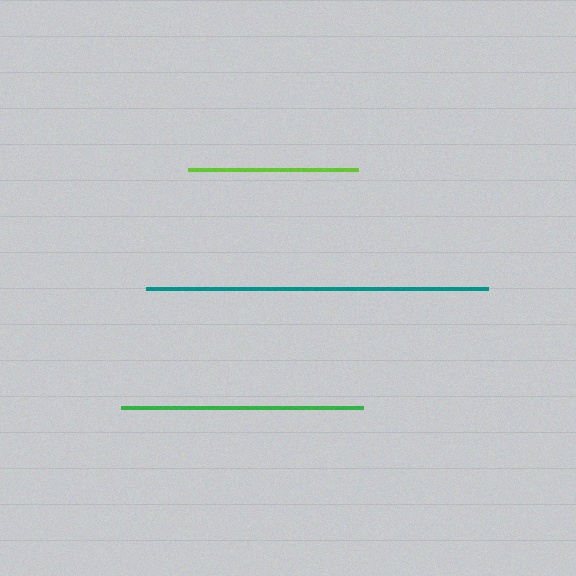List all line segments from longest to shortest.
From longest to shortest: teal, green, lime.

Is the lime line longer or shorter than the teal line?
The teal line is longer than the lime line.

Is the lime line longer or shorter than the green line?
The green line is longer than the lime line.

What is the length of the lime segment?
The lime segment is approximately 170 pixels long.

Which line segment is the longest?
The teal line is the longest at approximately 342 pixels.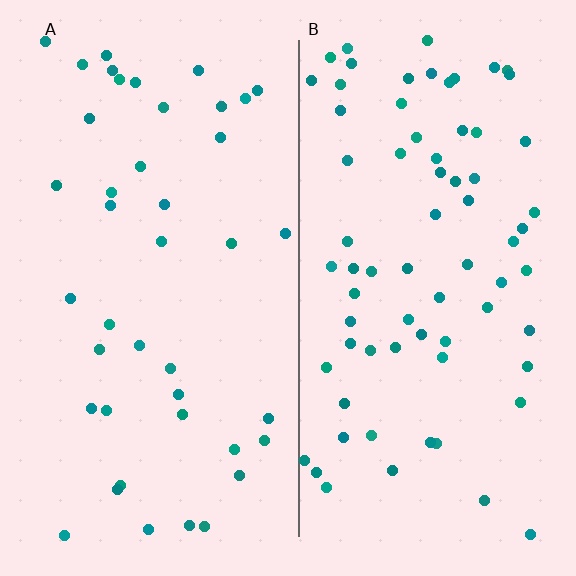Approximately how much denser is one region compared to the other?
Approximately 1.7× — region B over region A.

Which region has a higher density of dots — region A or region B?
B (the right).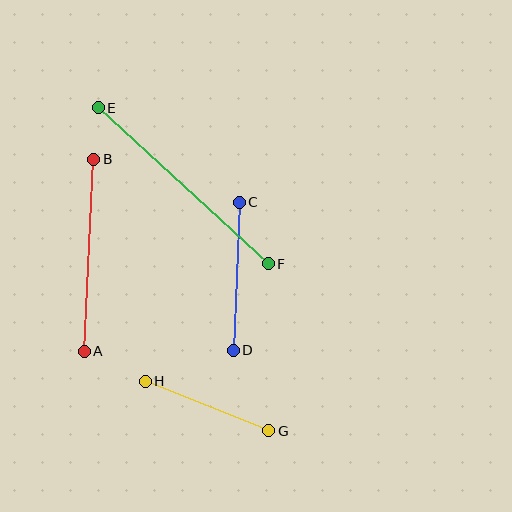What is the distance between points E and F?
The distance is approximately 231 pixels.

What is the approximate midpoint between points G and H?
The midpoint is at approximately (207, 406) pixels.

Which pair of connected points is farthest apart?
Points E and F are farthest apart.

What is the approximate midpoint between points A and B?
The midpoint is at approximately (89, 255) pixels.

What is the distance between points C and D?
The distance is approximately 148 pixels.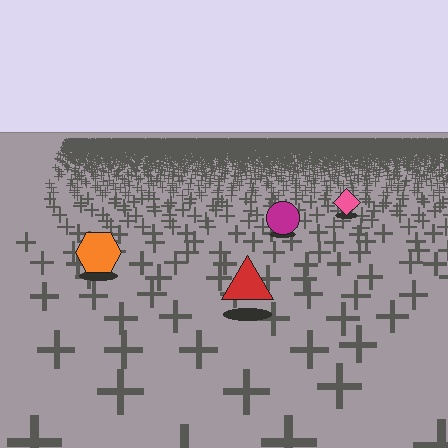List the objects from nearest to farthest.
From nearest to farthest: the red triangle, the orange hexagon, the magenta circle, the pink diamond.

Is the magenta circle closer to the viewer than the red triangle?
No. The red triangle is closer — you can tell from the texture gradient: the ground texture is coarser near it.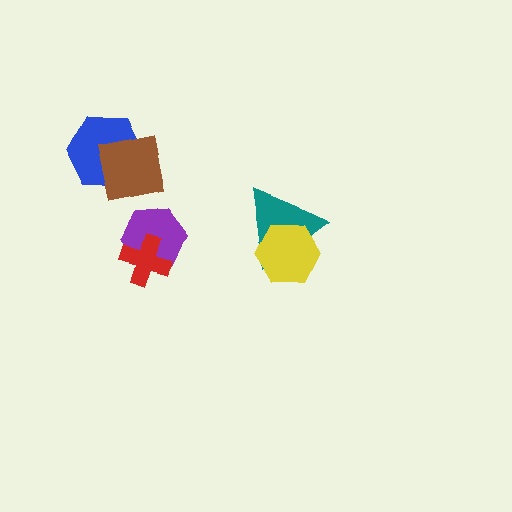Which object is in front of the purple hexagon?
The red cross is in front of the purple hexagon.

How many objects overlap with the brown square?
1 object overlaps with the brown square.